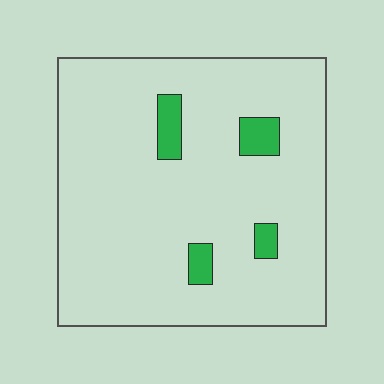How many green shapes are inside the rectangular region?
4.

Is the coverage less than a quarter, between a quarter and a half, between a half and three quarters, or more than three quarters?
Less than a quarter.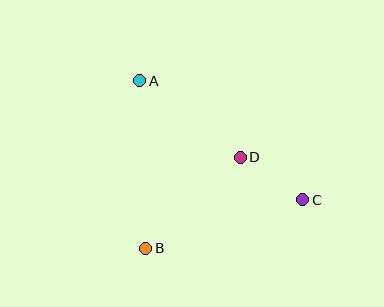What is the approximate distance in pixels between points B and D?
The distance between B and D is approximately 131 pixels.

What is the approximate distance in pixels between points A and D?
The distance between A and D is approximately 127 pixels.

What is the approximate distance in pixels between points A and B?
The distance between A and B is approximately 168 pixels.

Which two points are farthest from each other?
Points A and C are farthest from each other.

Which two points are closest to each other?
Points C and D are closest to each other.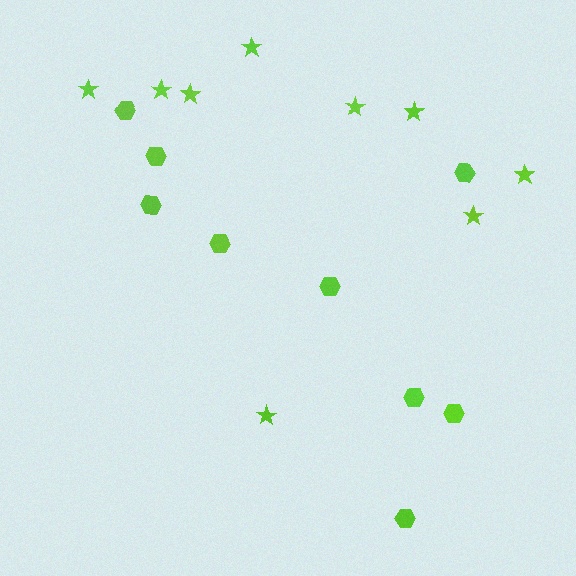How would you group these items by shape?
There are 2 groups: one group of hexagons (9) and one group of stars (9).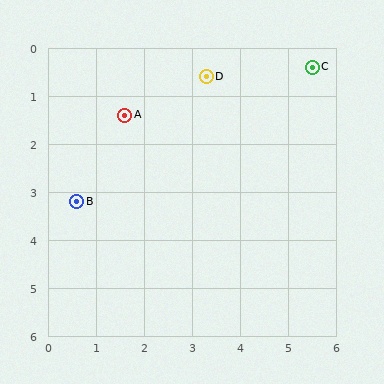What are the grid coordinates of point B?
Point B is at approximately (0.6, 3.2).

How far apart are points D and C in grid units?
Points D and C are about 2.2 grid units apart.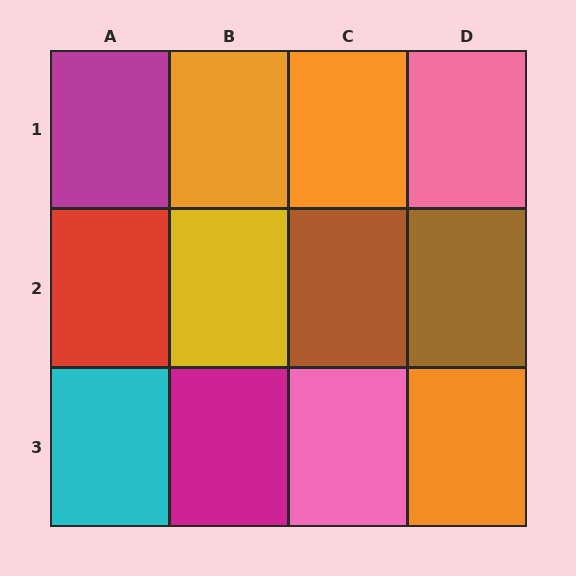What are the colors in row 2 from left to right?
Red, yellow, brown, brown.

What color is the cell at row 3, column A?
Cyan.